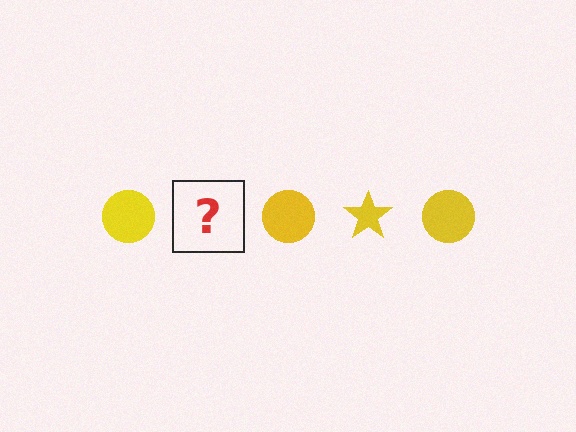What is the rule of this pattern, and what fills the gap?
The rule is that the pattern cycles through circle, star shapes in yellow. The gap should be filled with a yellow star.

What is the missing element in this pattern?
The missing element is a yellow star.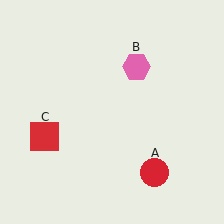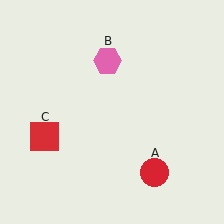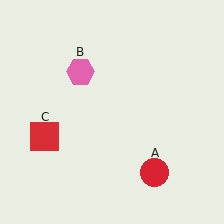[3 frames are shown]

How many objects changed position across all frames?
1 object changed position: pink hexagon (object B).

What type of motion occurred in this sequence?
The pink hexagon (object B) rotated counterclockwise around the center of the scene.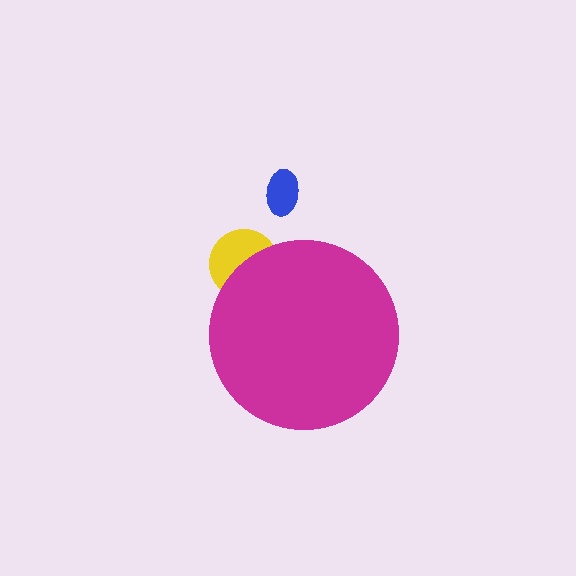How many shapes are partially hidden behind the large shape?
2 shapes are partially hidden.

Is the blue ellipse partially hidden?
No, the blue ellipse is fully visible.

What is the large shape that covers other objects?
A magenta circle.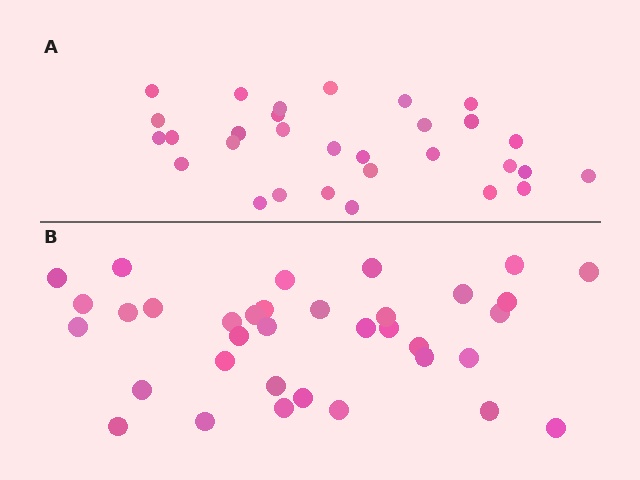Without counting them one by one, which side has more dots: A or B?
Region B (the bottom region) has more dots.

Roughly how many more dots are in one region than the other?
Region B has about 5 more dots than region A.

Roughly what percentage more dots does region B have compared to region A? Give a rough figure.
About 15% more.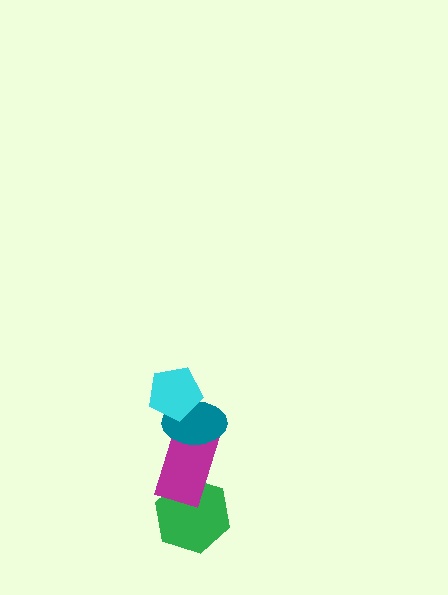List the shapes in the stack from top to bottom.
From top to bottom: the cyan pentagon, the teal ellipse, the magenta rectangle, the green hexagon.